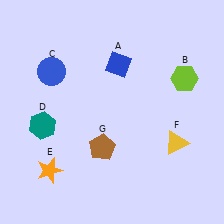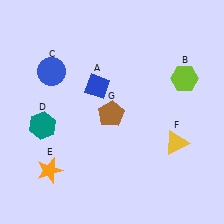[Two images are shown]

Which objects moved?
The objects that moved are: the blue diamond (A), the brown pentagon (G).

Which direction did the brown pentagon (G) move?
The brown pentagon (G) moved up.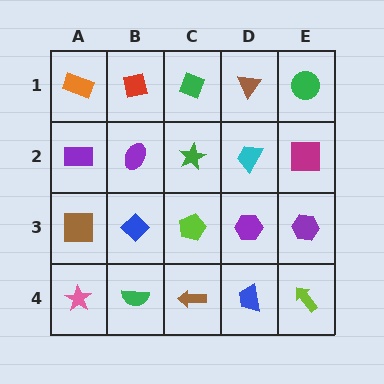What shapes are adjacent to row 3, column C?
A green star (row 2, column C), a brown arrow (row 4, column C), a blue diamond (row 3, column B), a purple hexagon (row 3, column D).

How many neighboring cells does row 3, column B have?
4.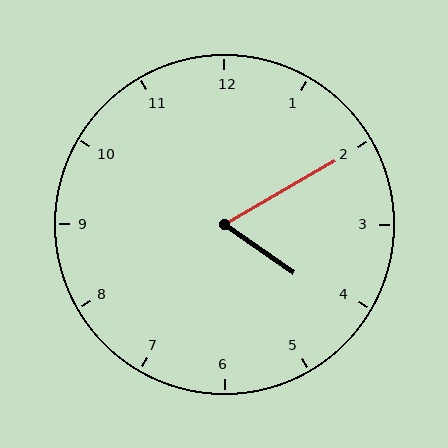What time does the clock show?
4:10.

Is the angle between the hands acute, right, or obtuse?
It is acute.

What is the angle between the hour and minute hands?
Approximately 65 degrees.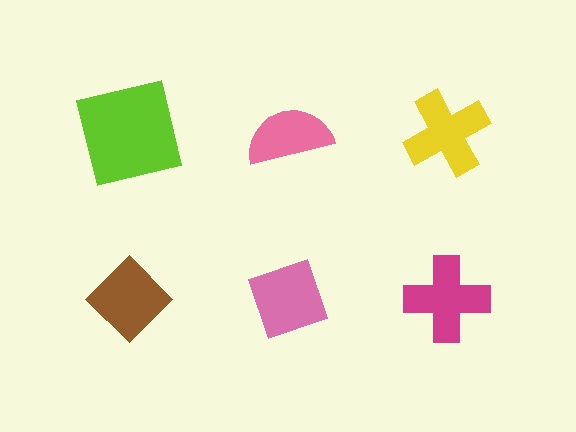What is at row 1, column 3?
A yellow cross.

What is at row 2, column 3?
A magenta cross.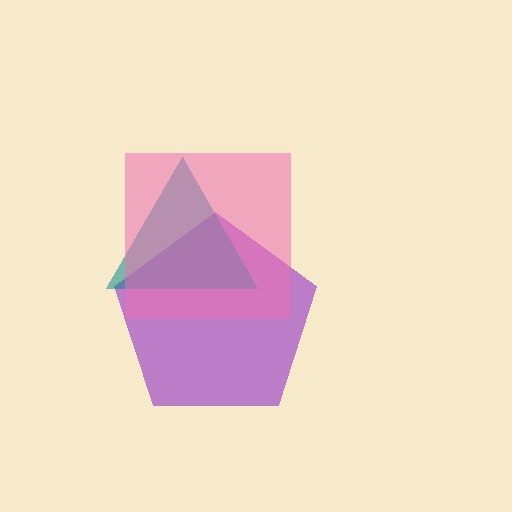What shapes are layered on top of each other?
The layered shapes are: a purple pentagon, a teal triangle, a pink square.